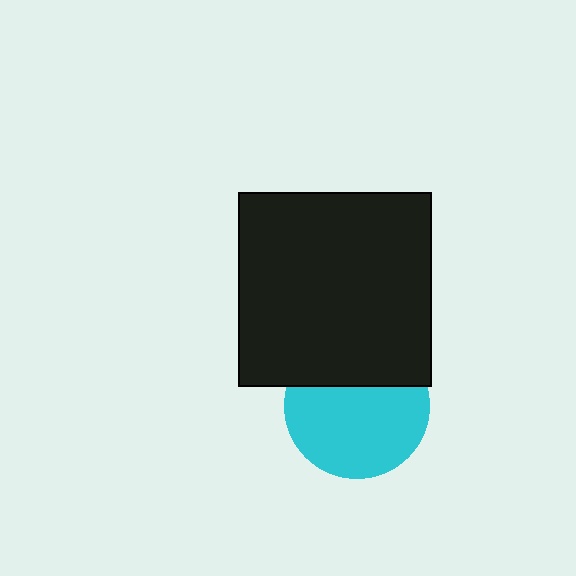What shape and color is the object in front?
The object in front is a black square.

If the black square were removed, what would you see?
You would see the complete cyan circle.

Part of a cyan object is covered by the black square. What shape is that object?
It is a circle.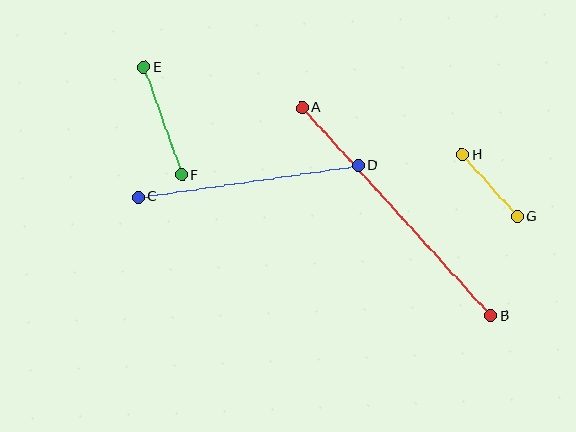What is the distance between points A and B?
The distance is approximately 281 pixels.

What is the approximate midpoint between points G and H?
The midpoint is at approximately (490, 186) pixels.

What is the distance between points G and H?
The distance is approximately 83 pixels.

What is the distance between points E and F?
The distance is approximately 114 pixels.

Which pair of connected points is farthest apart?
Points A and B are farthest apart.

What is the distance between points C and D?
The distance is approximately 222 pixels.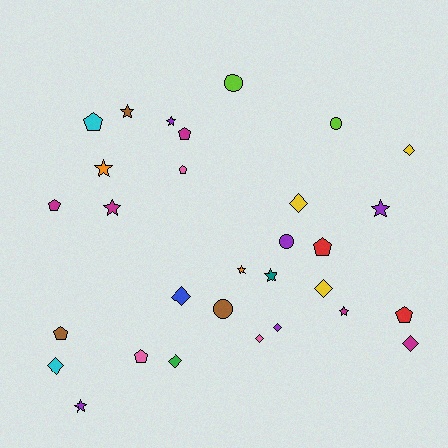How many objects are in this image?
There are 30 objects.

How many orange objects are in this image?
There are 2 orange objects.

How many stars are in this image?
There are 9 stars.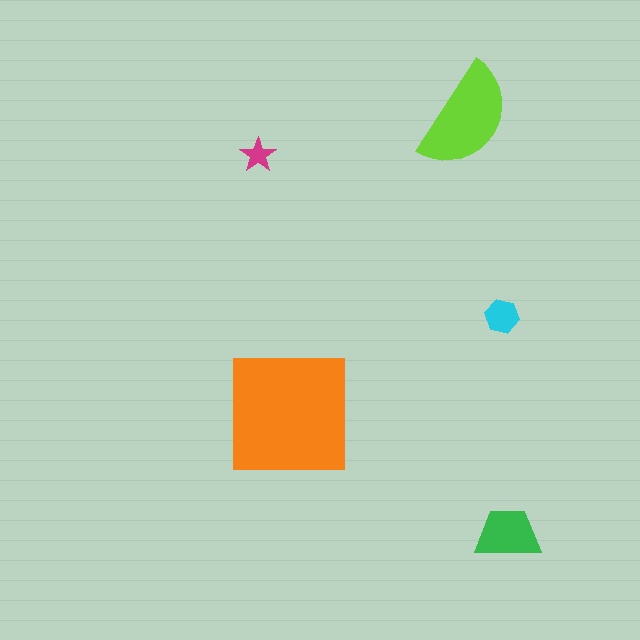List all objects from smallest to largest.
The magenta star, the cyan hexagon, the green trapezoid, the lime semicircle, the orange square.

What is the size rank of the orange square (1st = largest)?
1st.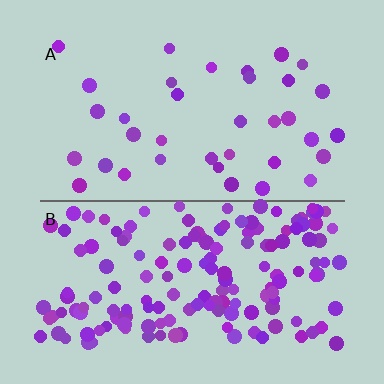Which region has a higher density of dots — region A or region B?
B (the bottom).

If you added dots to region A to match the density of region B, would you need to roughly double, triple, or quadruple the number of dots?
Approximately quadruple.